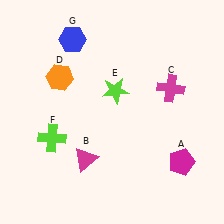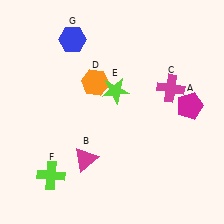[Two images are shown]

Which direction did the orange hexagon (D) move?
The orange hexagon (D) moved right.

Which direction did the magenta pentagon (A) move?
The magenta pentagon (A) moved up.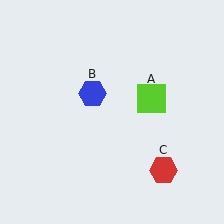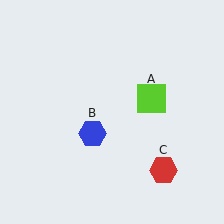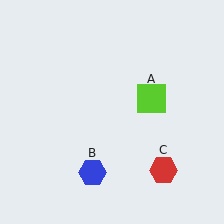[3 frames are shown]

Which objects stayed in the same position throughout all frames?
Lime square (object A) and red hexagon (object C) remained stationary.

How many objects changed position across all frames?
1 object changed position: blue hexagon (object B).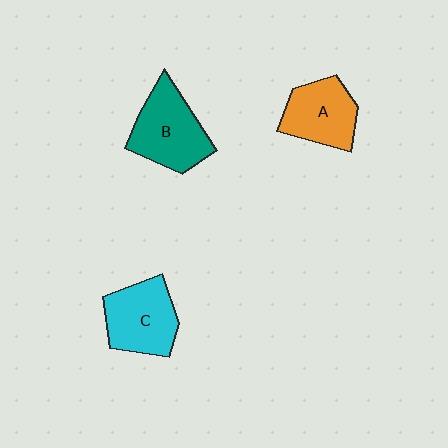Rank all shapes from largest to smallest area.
From largest to smallest: B (teal), C (cyan), A (orange).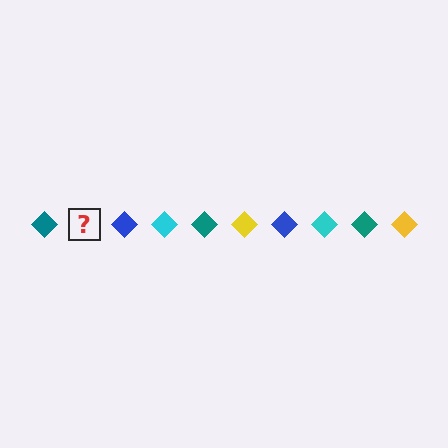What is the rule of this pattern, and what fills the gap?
The rule is that the pattern cycles through teal, yellow, blue, cyan diamonds. The gap should be filled with a yellow diamond.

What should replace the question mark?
The question mark should be replaced with a yellow diamond.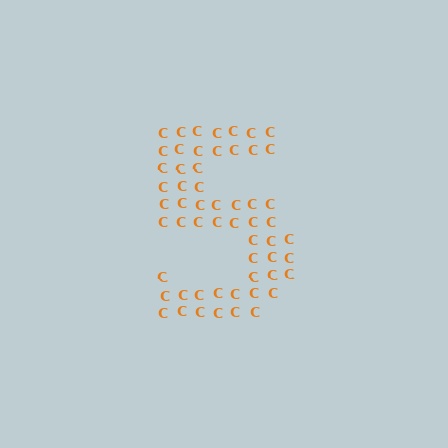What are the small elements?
The small elements are letter C's.